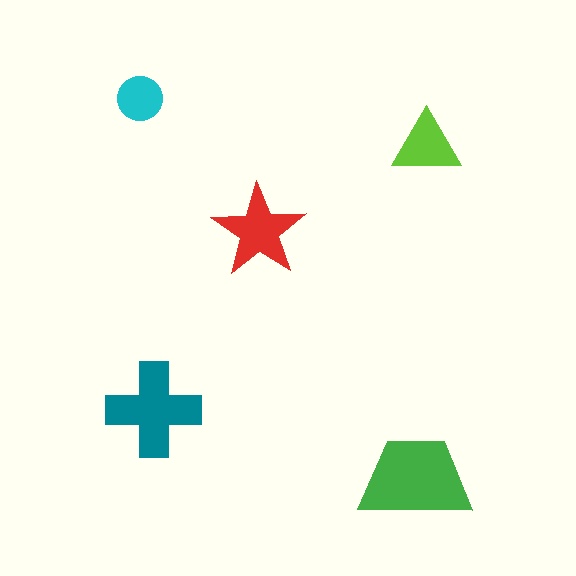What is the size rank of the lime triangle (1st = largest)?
4th.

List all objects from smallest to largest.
The cyan circle, the lime triangle, the red star, the teal cross, the green trapezoid.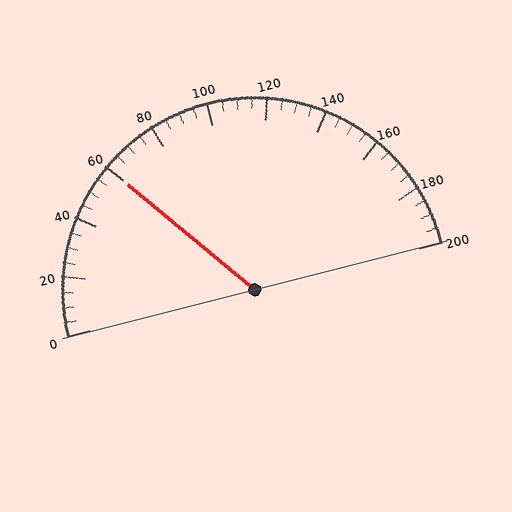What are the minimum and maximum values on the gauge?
The gauge ranges from 0 to 200.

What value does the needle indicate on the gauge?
The needle indicates approximately 60.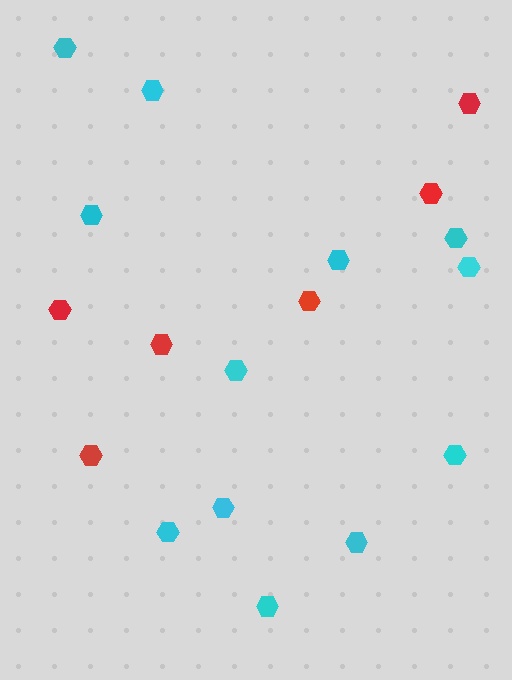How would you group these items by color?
There are 2 groups: one group of red hexagons (6) and one group of cyan hexagons (12).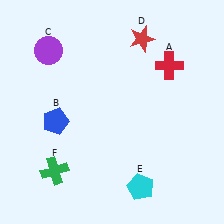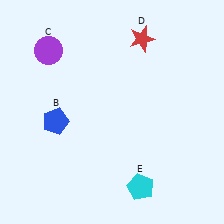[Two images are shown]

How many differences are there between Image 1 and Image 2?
There are 2 differences between the two images.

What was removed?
The red cross (A), the green cross (F) were removed in Image 2.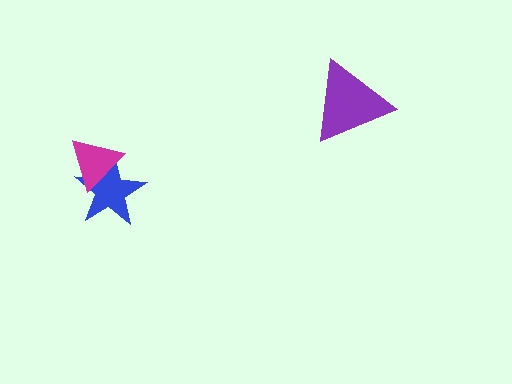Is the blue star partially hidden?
Yes, it is partially covered by another shape.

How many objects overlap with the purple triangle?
0 objects overlap with the purple triangle.